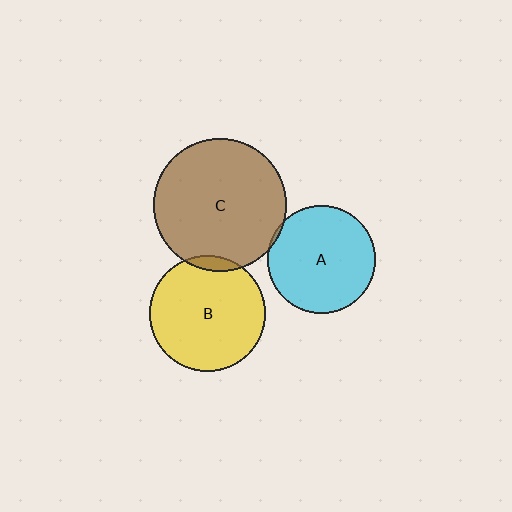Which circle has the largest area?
Circle C (brown).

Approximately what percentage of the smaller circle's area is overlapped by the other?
Approximately 5%.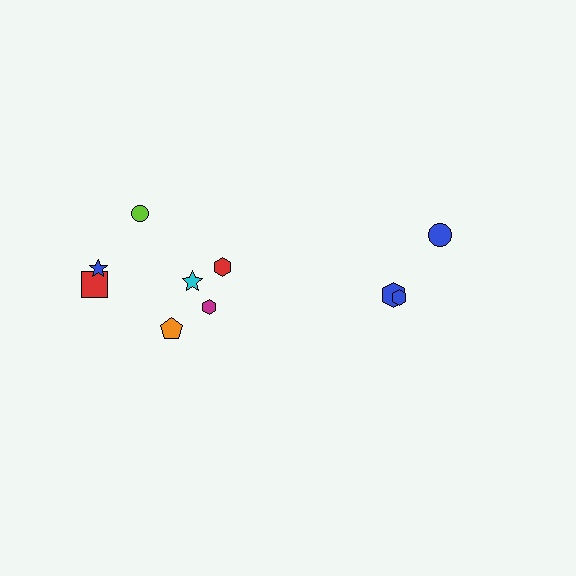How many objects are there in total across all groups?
There are 10 objects.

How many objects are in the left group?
There are 7 objects.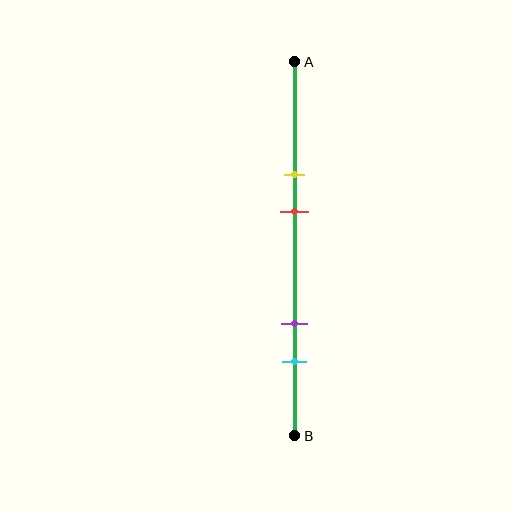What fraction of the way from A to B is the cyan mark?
The cyan mark is approximately 80% (0.8) of the way from A to B.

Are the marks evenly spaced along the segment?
No, the marks are not evenly spaced.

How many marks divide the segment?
There are 4 marks dividing the segment.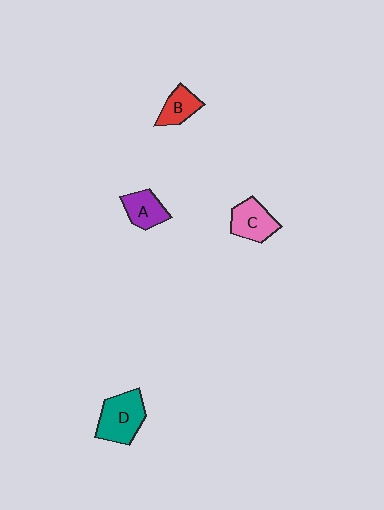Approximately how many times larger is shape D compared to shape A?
Approximately 1.5 times.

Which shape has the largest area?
Shape D (teal).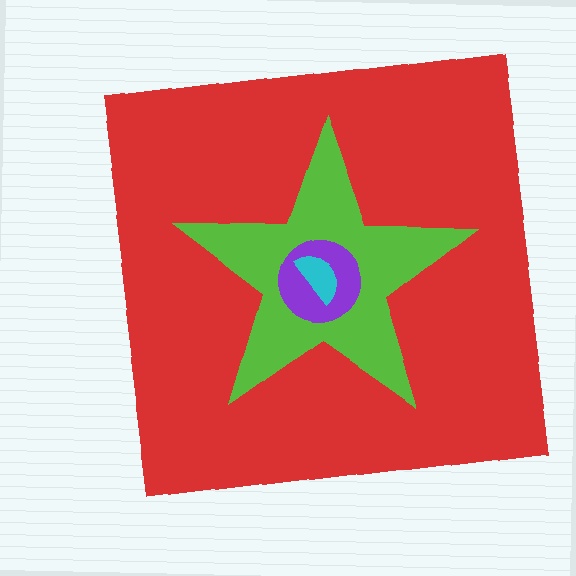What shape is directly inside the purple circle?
The cyan semicircle.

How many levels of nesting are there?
4.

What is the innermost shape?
The cyan semicircle.